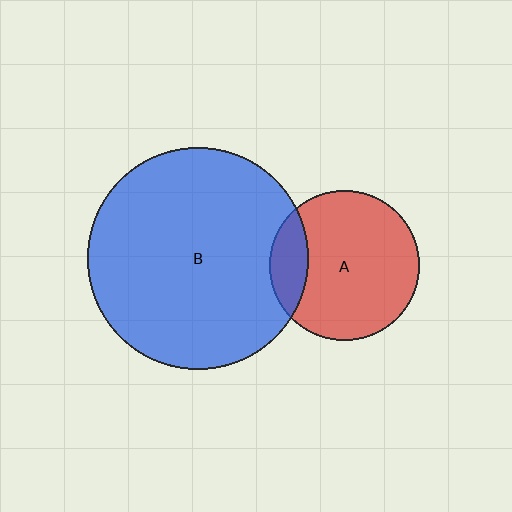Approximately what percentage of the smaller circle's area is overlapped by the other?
Approximately 15%.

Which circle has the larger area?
Circle B (blue).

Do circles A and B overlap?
Yes.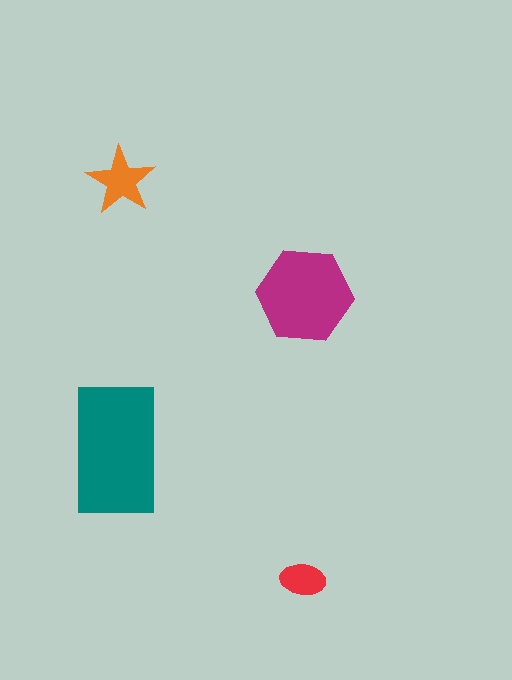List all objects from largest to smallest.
The teal rectangle, the magenta hexagon, the orange star, the red ellipse.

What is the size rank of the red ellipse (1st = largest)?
4th.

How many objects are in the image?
There are 4 objects in the image.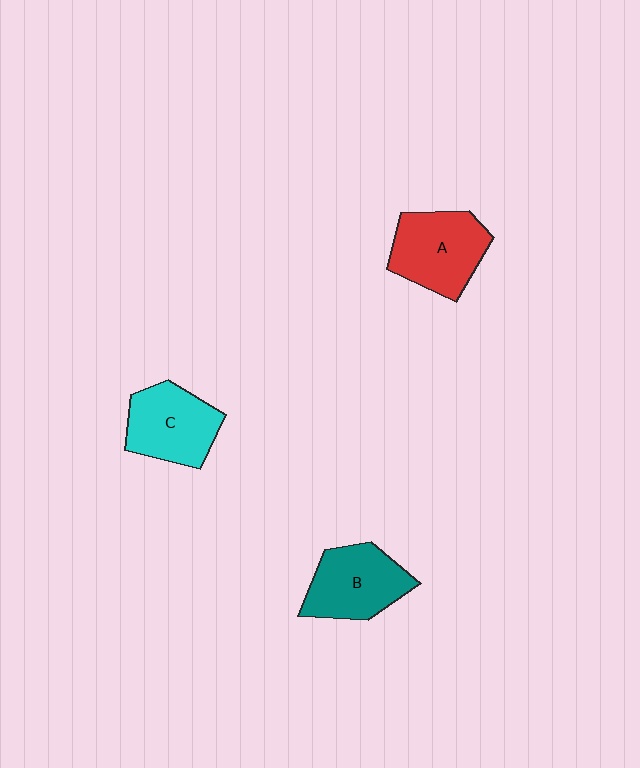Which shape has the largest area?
Shape A (red).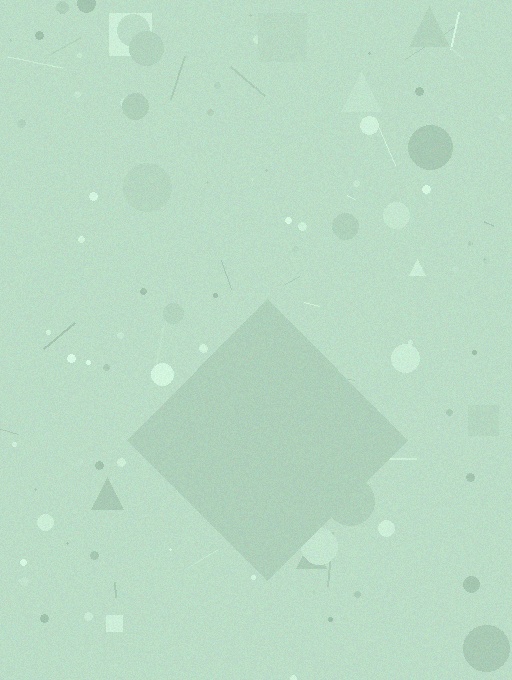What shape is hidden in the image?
A diamond is hidden in the image.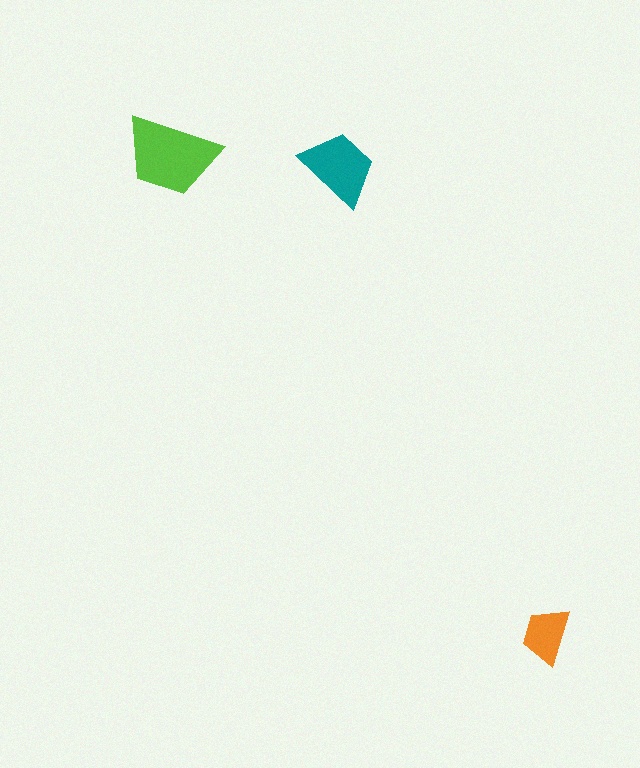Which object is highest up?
The lime trapezoid is topmost.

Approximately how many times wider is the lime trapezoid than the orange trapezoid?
About 1.5 times wider.